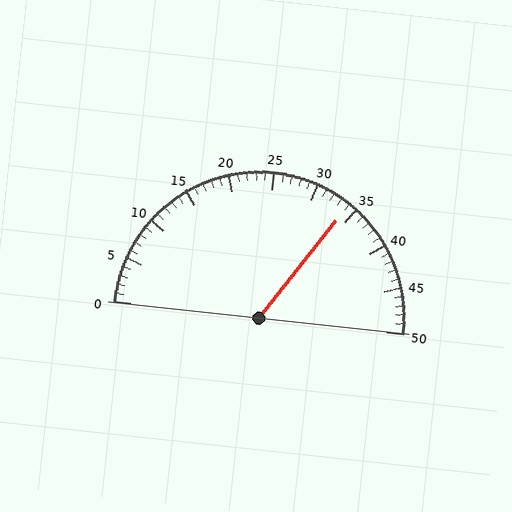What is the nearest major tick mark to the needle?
The nearest major tick mark is 35.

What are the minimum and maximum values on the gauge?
The gauge ranges from 0 to 50.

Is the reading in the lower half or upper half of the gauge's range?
The reading is in the upper half of the range (0 to 50).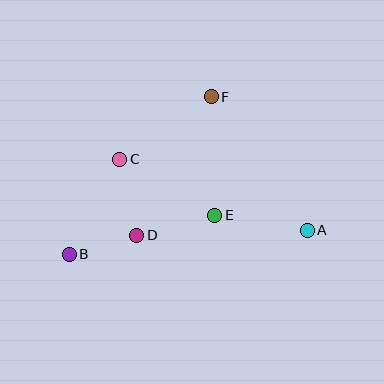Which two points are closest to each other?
Points B and D are closest to each other.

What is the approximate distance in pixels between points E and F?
The distance between E and F is approximately 119 pixels.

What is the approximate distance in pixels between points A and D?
The distance between A and D is approximately 171 pixels.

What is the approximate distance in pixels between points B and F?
The distance between B and F is approximately 212 pixels.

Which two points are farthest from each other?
Points A and B are farthest from each other.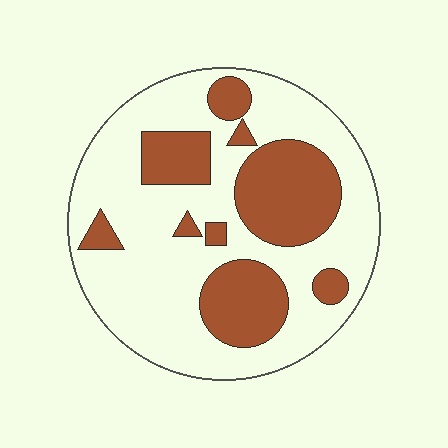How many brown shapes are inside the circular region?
9.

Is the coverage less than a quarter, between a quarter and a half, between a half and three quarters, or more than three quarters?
Between a quarter and a half.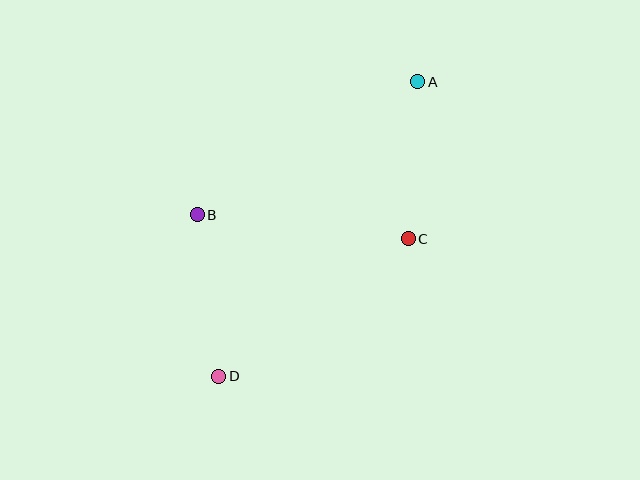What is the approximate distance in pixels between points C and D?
The distance between C and D is approximately 234 pixels.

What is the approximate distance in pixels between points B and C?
The distance between B and C is approximately 212 pixels.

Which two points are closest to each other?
Points A and C are closest to each other.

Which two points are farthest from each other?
Points A and D are farthest from each other.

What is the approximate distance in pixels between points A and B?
The distance between A and B is approximately 257 pixels.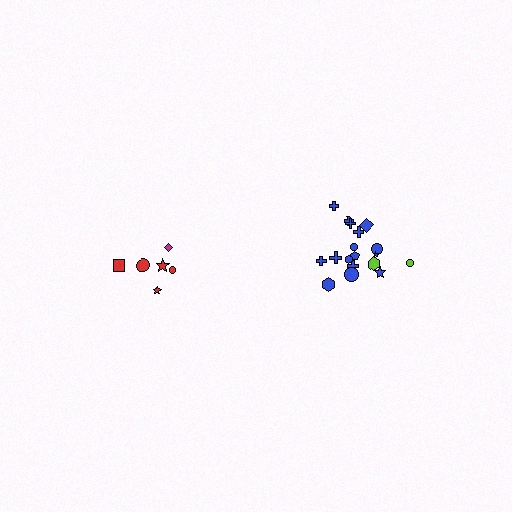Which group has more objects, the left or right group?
The right group.